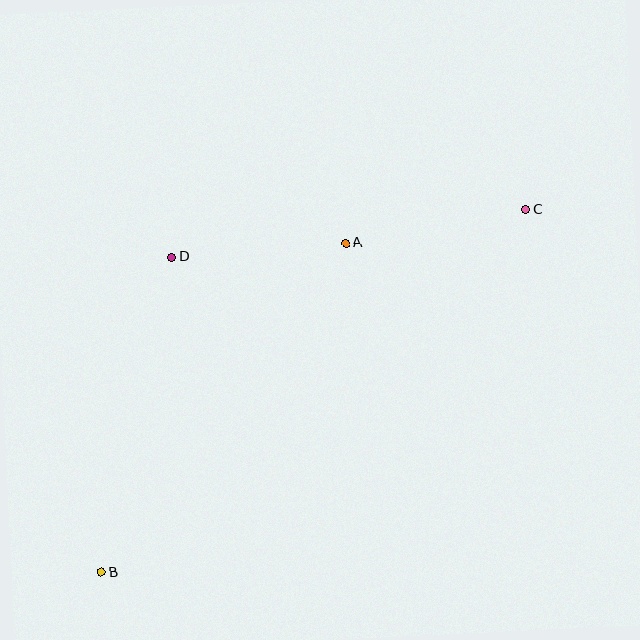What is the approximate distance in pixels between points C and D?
The distance between C and D is approximately 357 pixels.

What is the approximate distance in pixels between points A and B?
The distance between A and B is approximately 410 pixels.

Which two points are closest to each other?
Points A and D are closest to each other.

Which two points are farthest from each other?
Points B and C are farthest from each other.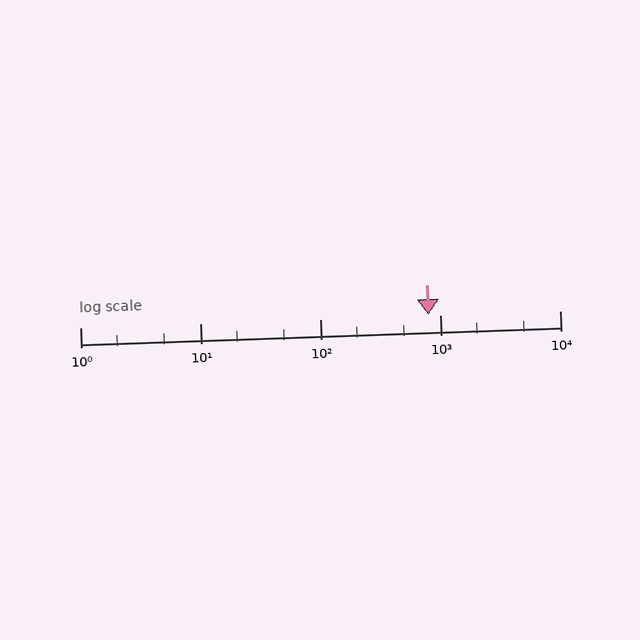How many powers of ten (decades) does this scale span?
The scale spans 4 decades, from 1 to 10000.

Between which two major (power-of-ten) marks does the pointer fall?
The pointer is between 100 and 1000.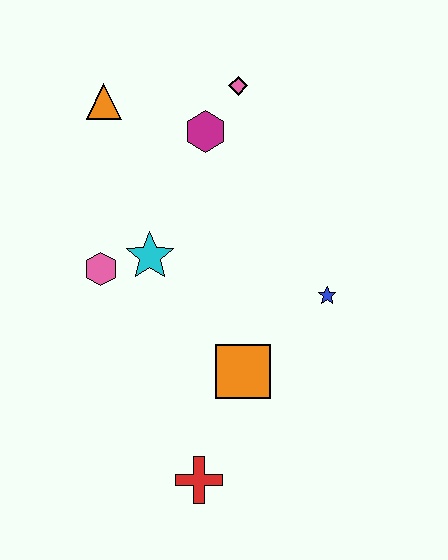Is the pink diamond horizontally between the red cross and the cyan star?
No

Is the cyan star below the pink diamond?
Yes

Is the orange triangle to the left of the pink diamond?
Yes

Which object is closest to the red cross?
The orange square is closest to the red cross.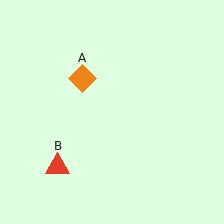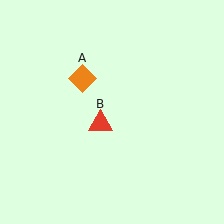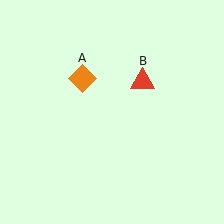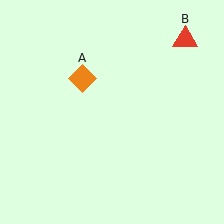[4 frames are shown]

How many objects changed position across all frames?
1 object changed position: red triangle (object B).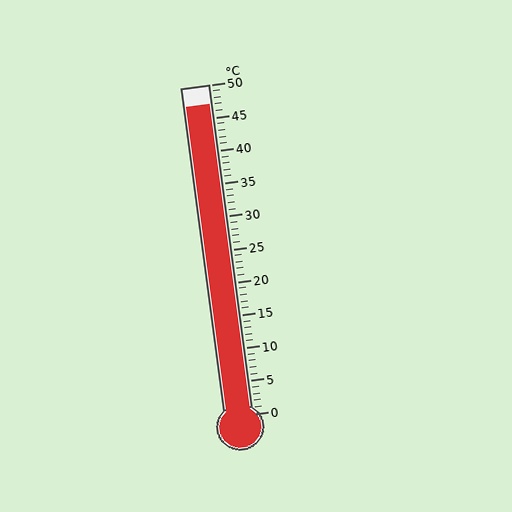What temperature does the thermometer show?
The thermometer shows approximately 47°C.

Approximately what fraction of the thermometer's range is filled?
The thermometer is filled to approximately 95% of its range.